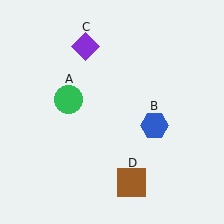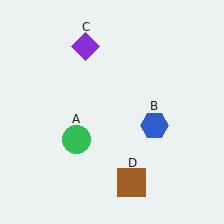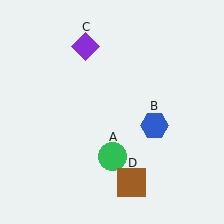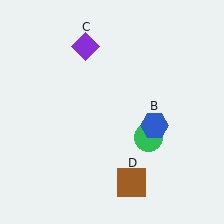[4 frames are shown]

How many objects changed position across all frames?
1 object changed position: green circle (object A).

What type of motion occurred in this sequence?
The green circle (object A) rotated counterclockwise around the center of the scene.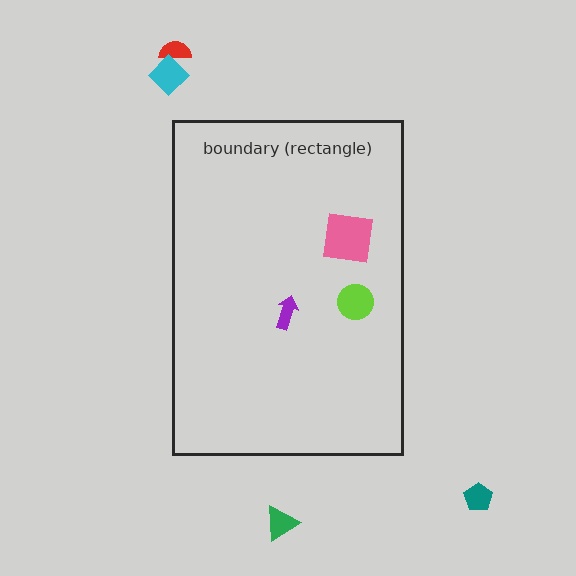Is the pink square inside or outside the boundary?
Inside.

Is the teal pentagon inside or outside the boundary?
Outside.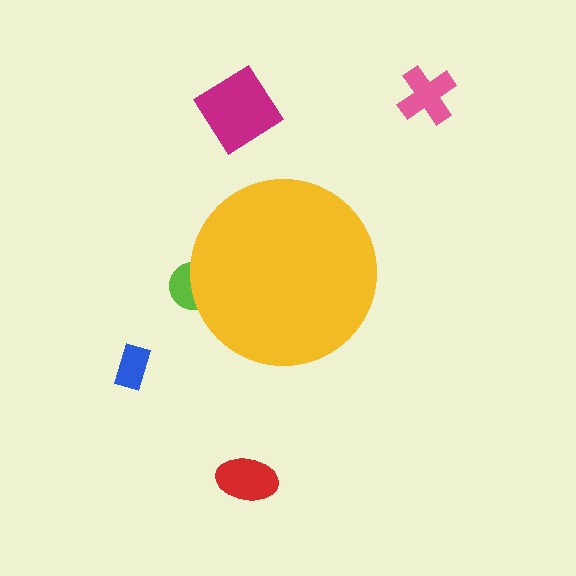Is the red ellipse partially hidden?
No, the red ellipse is fully visible.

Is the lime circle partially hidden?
Yes, the lime circle is partially hidden behind the yellow circle.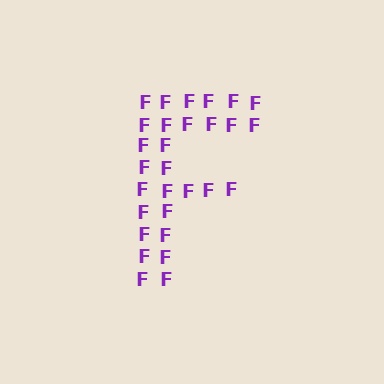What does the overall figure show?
The overall figure shows the letter F.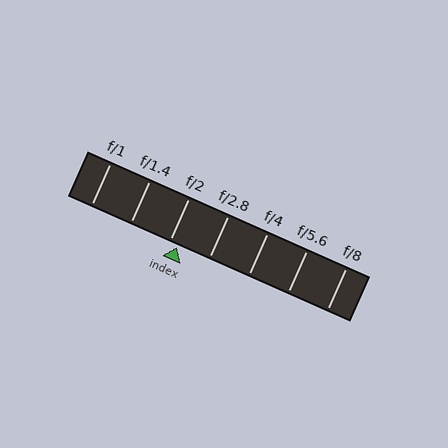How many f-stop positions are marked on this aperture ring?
There are 7 f-stop positions marked.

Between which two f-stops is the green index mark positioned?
The index mark is between f/2 and f/2.8.